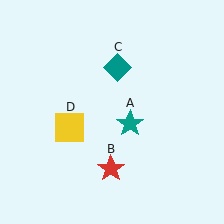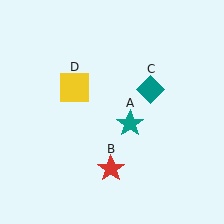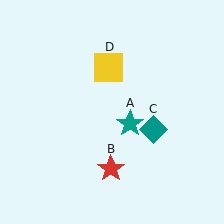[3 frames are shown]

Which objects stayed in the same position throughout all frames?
Teal star (object A) and red star (object B) remained stationary.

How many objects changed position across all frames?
2 objects changed position: teal diamond (object C), yellow square (object D).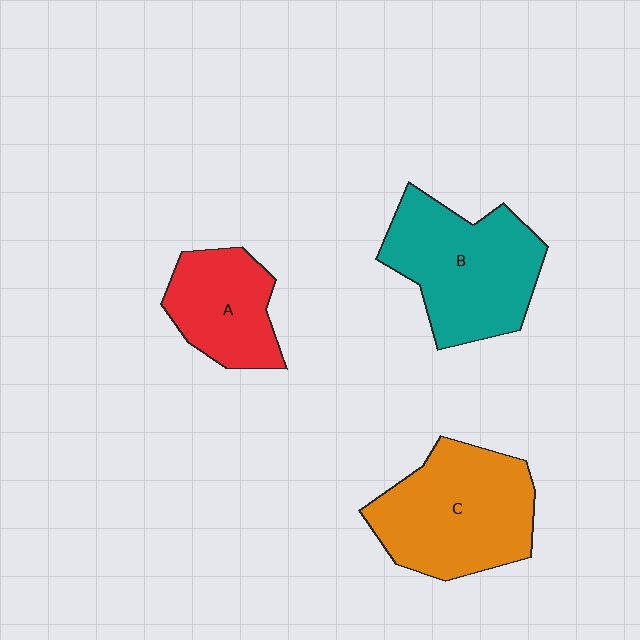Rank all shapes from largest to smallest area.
From largest to smallest: C (orange), B (teal), A (red).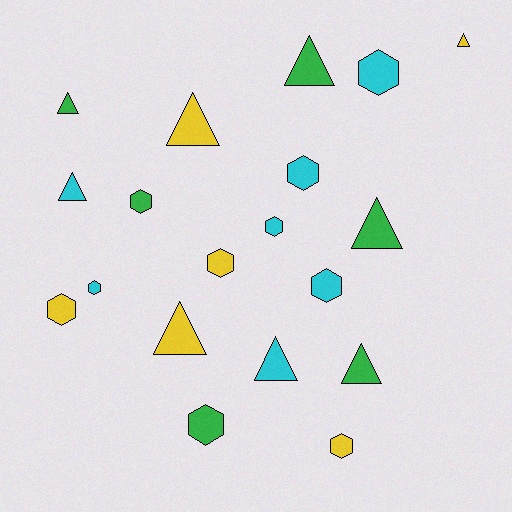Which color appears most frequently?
Cyan, with 7 objects.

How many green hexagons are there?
There are 2 green hexagons.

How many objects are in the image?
There are 19 objects.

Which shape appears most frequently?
Hexagon, with 10 objects.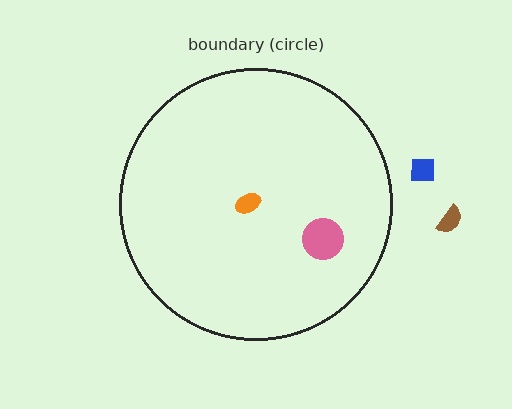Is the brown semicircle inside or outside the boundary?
Outside.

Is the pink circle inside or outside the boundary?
Inside.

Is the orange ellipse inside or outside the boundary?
Inside.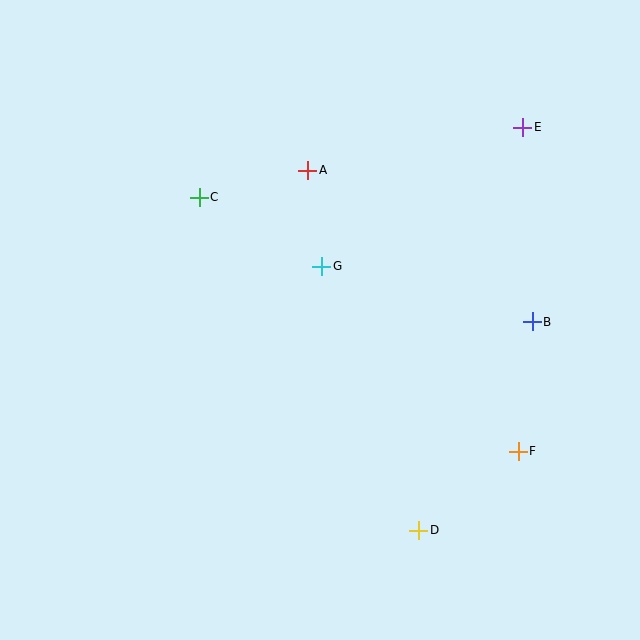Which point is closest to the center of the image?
Point G at (322, 266) is closest to the center.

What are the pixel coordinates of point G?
Point G is at (322, 266).